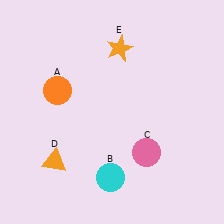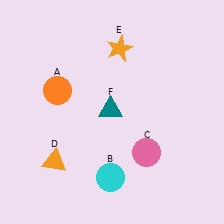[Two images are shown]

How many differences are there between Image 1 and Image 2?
There is 1 difference between the two images.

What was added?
A teal triangle (F) was added in Image 2.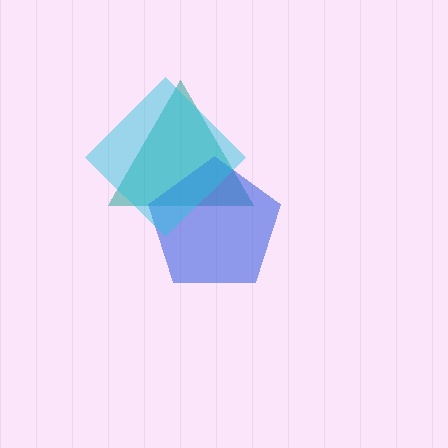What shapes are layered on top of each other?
The layered shapes are: a teal triangle, a blue pentagon, a cyan diamond.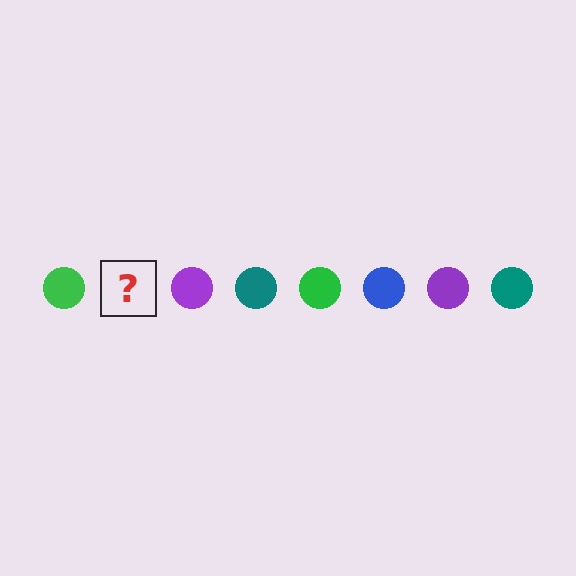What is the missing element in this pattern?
The missing element is a blue circle.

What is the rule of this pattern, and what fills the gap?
The rule is that the pattern cycles through green, blue, purple, teal circles. The gap should be filled with a blue circle.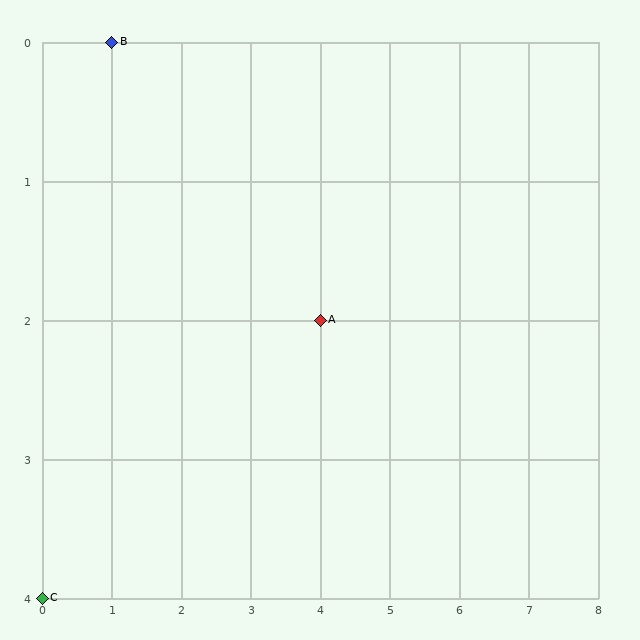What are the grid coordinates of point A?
Point A is at grid coordinates (4, 2).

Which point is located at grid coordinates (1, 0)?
Point B is at (1, 0).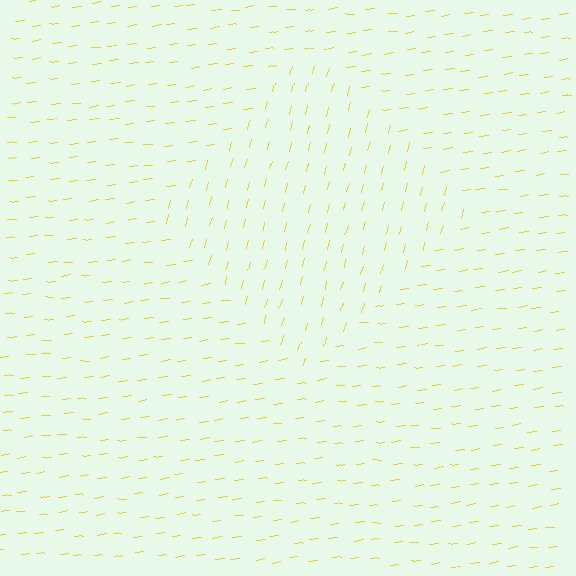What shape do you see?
I see a diamond.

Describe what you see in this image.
The image is filled with small yellow line segments. A diamond region in the image has lines oriented differently from the surrounding lines, creating a visible texture boundary.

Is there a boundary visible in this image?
Yes, there is a texture boundary formed by a change in line orientation.